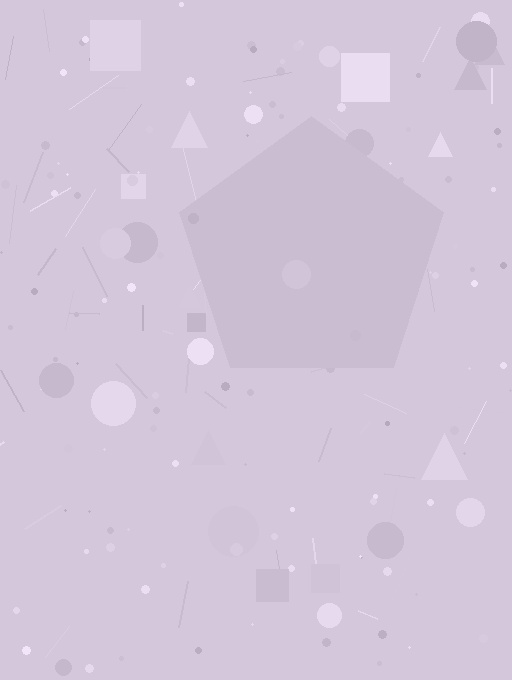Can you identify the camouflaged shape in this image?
The camouflaged shape is a pentagon.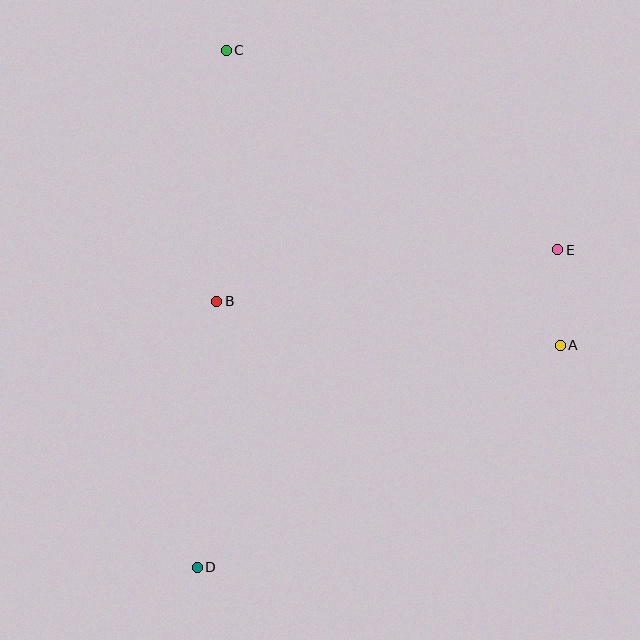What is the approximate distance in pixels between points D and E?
The distance between D and E is approximately 480 pixels.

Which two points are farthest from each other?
Points C and D are farthest from each other.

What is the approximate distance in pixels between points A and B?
The distance between A and B is approximately 346 pixels.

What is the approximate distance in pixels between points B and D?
The distance between B and D is approximately 267 pixels.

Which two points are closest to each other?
Points A and E are closest to each other.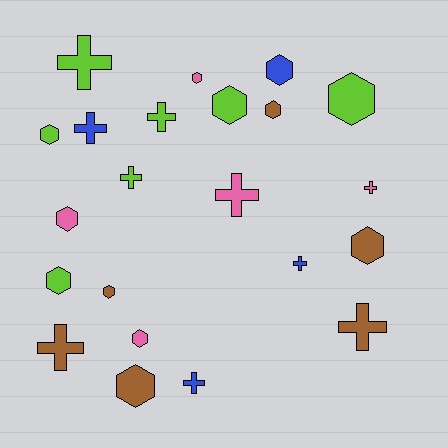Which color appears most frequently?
Lime, with 7 objects.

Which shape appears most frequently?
Hexagon, with 12 objects.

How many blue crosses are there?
There are 3 blue crosses.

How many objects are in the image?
There are 22 objects.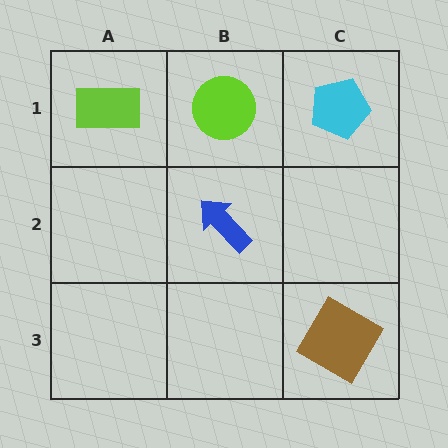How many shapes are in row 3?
1 shape.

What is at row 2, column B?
A blue arrow.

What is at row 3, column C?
A brown diamond.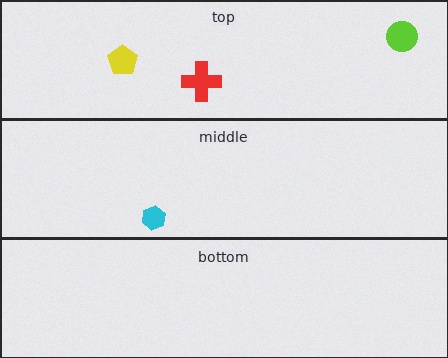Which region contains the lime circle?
The top region.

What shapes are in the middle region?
The cyan hexagon.